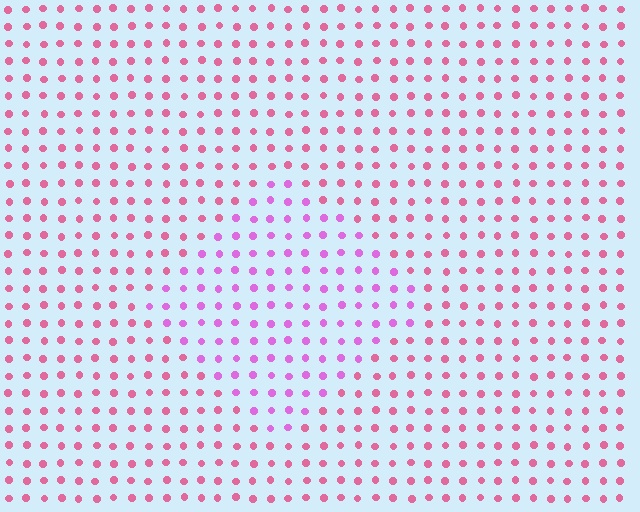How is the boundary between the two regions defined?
The boundary is defined purely by a slight shift in hue (about 35 degrees). Spacing, size, and orientation are identical on both sides.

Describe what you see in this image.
The image is filled with small pink elements in a uniform arrangement. A diamond-shaped region is visible where the elements are tinted to a slightly different hue, forming a subtle color boundary.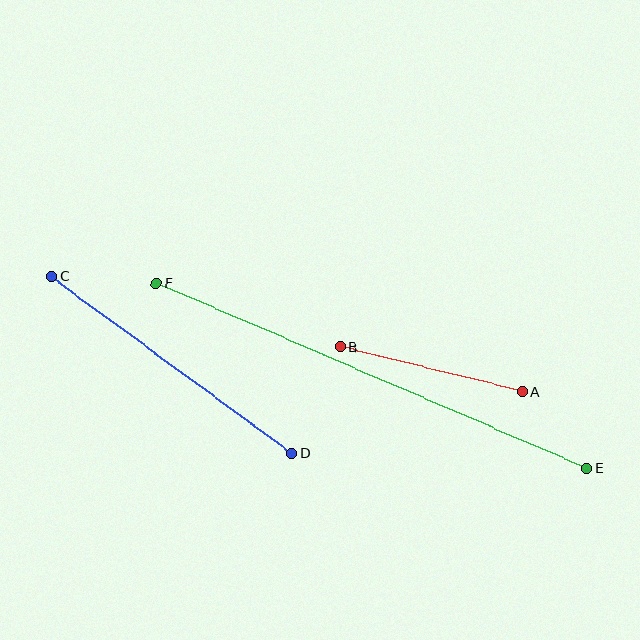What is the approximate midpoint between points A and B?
The midpoint is at approximately (431, 369) pixels.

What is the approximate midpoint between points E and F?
The midpoint is at approximately (371, 376) pixels.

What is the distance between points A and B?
The distance is approximately 188 pixels.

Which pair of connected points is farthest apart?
Points E and F are farthest apart.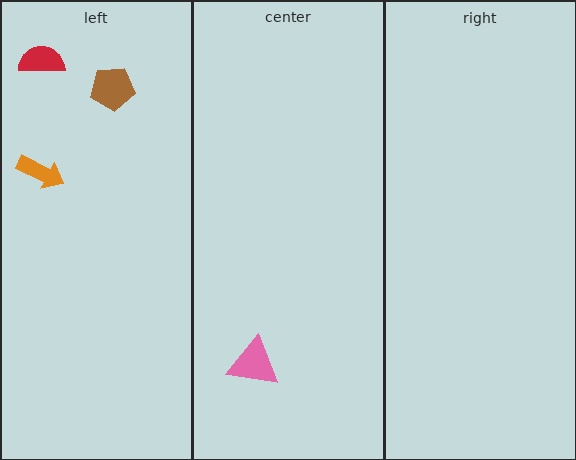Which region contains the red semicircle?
The left region.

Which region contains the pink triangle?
The center region.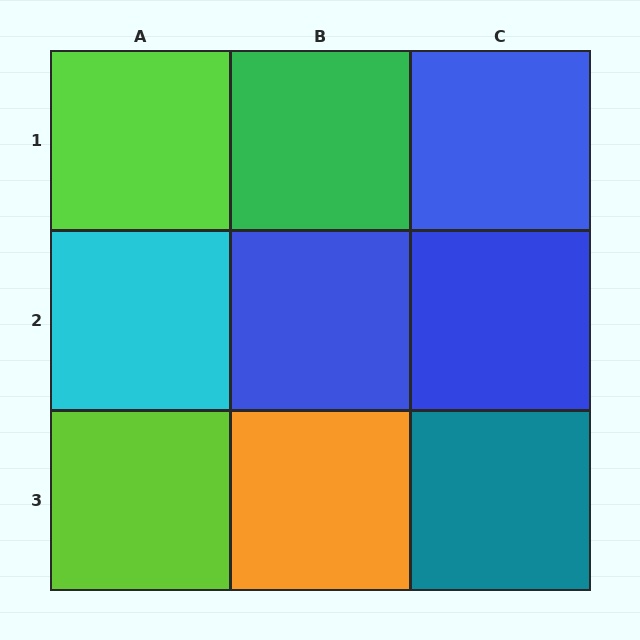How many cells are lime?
2 cells are lime.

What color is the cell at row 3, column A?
Lime.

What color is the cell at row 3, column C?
Teal.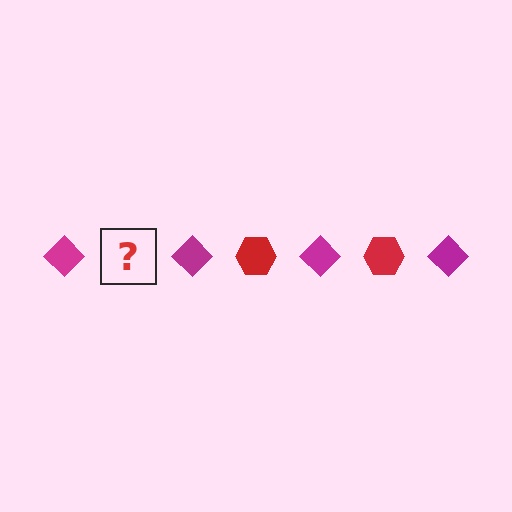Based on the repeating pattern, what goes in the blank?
The blank should be a red hexagon.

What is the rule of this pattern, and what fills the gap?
The rule is that the pattern alternates between magenta diamond and red hexagon. The gap should be filled with a red hexagon.